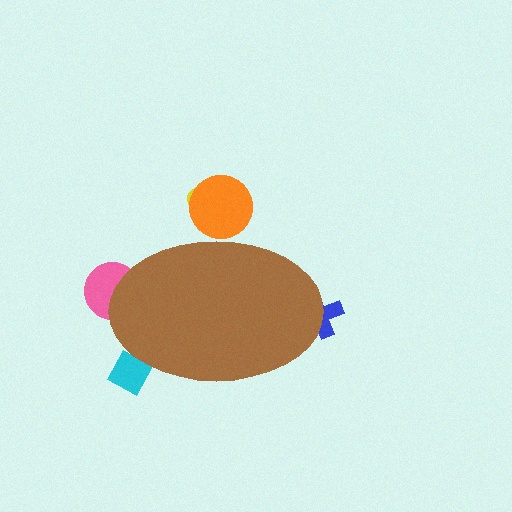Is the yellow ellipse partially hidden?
Yes, the yellow ellipse is partially hidden behind the brown ellipse.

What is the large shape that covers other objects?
A brown ellipse.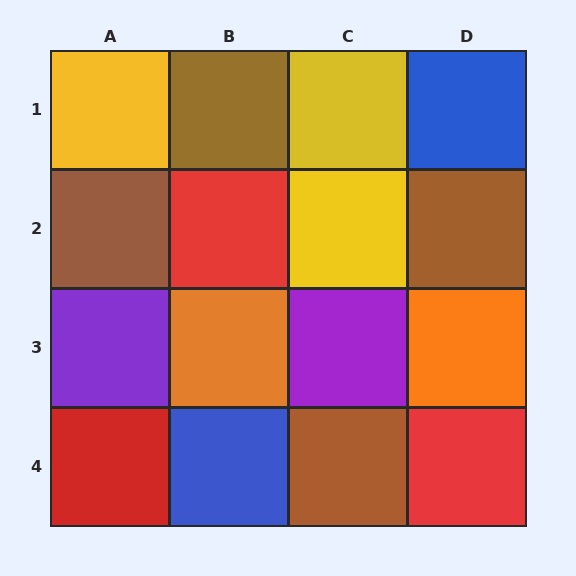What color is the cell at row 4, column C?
Brown.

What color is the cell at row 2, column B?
Red.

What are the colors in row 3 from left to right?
Purple, orange, purple, orange.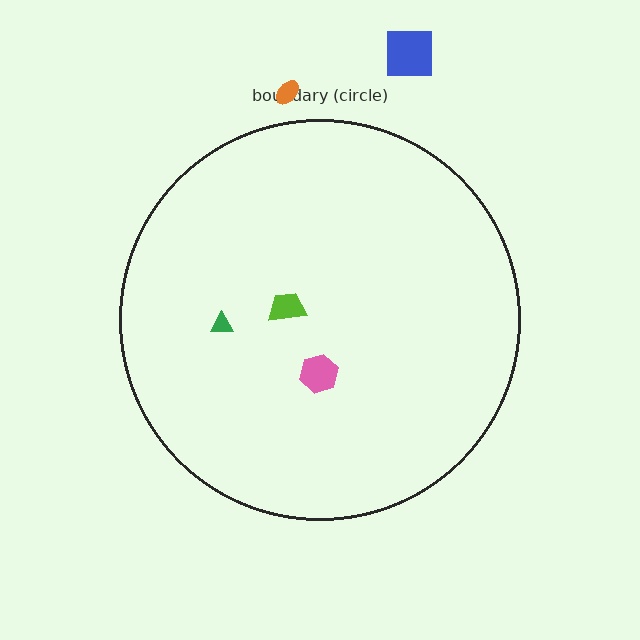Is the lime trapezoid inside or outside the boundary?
Inside.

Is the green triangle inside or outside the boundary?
Inside.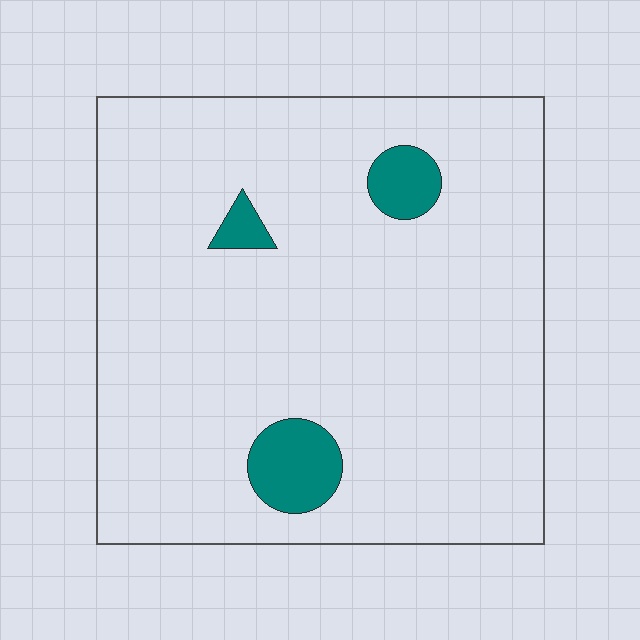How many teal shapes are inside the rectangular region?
3.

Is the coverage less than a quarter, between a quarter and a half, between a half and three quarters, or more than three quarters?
Less than a quarter.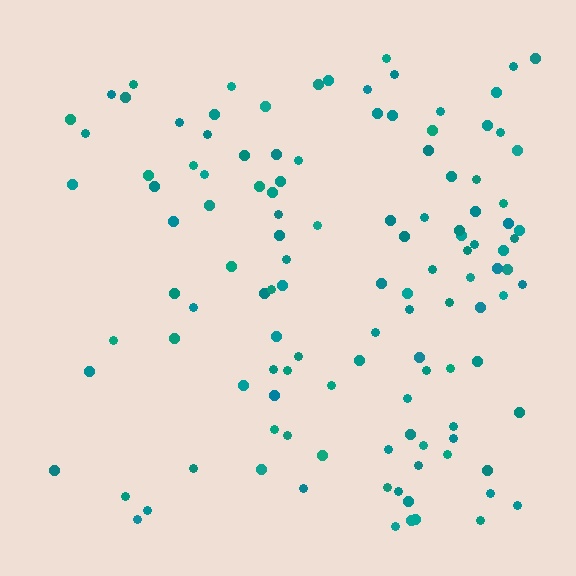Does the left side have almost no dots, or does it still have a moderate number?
Still a moderate number, just noticeably fewer than the right.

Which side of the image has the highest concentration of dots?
The right.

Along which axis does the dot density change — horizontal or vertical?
Horizontal.